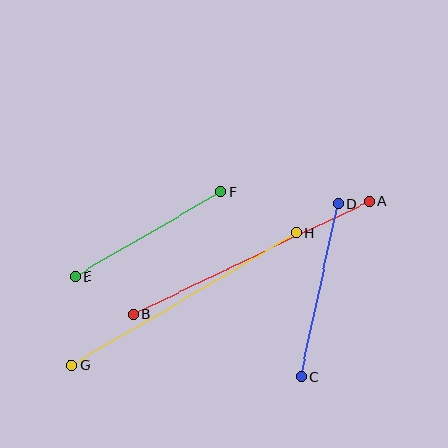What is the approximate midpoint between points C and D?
The midpoint is at approximately (320, 290) pixels.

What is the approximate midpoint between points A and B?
The midpoint is at approximately (251, 258) pixels.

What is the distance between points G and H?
The distance is approximately 261 pixels.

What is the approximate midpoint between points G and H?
The midpoint is at approximately (184, 299) pixels.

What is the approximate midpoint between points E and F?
The midpoint is at approximately (147, 234) pixels.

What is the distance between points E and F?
The distance is approximately 168 pixels.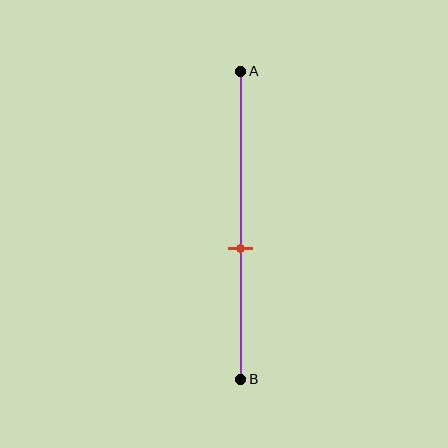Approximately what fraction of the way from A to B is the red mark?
The red mark is approximately 55% of the way from A to B.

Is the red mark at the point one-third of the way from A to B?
No, the mark is at about 55% from A, not at the 33% one-third point.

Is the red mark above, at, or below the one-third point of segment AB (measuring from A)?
The red mark is below the one-third point of segment AB.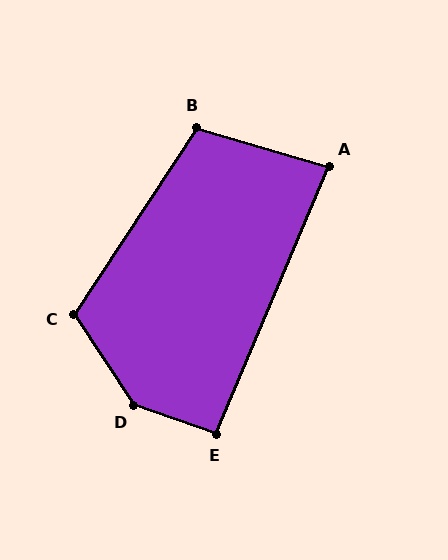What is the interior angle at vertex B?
Approximately 107 degrees (obtuse).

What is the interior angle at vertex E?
Approximately 93 degrees (approximately right).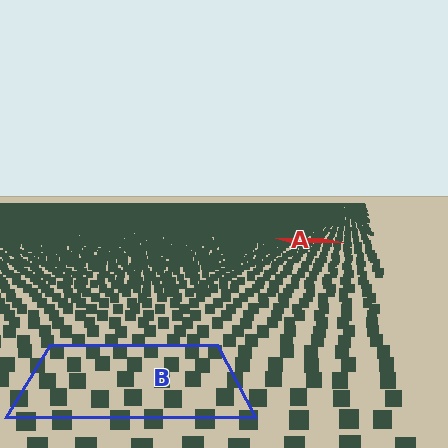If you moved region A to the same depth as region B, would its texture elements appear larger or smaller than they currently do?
They would appear larger. At a closer depth, the same texture elements are projected at a bigger on-screen size.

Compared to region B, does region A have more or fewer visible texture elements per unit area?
Region A has more texture elements per unit area — they are packed more densely because it is farther away.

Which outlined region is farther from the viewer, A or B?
Region A is farther from the viewer — the texture elements inside it appear smaller and more densely packed.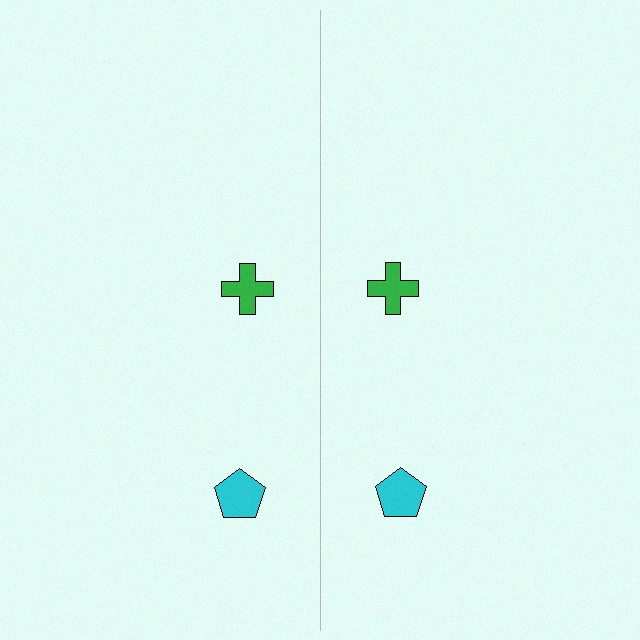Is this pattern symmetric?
Yes, this pattern has bilateral (reflection) symmetry.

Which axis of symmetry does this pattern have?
The pattern has a vertical axis of symmetry running through the center of the image.